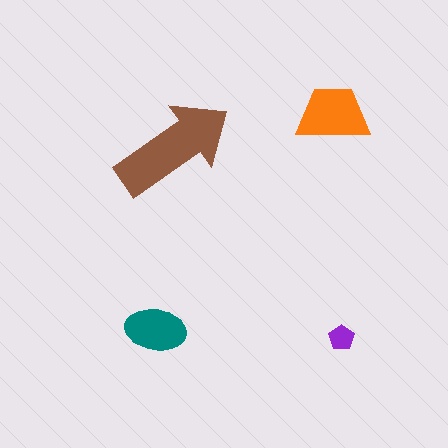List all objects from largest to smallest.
The brown arrow, the orange trapezoid, the teal ellipse, the purple pentagon.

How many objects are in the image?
There are 4 objects in the image.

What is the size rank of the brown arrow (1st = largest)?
1st.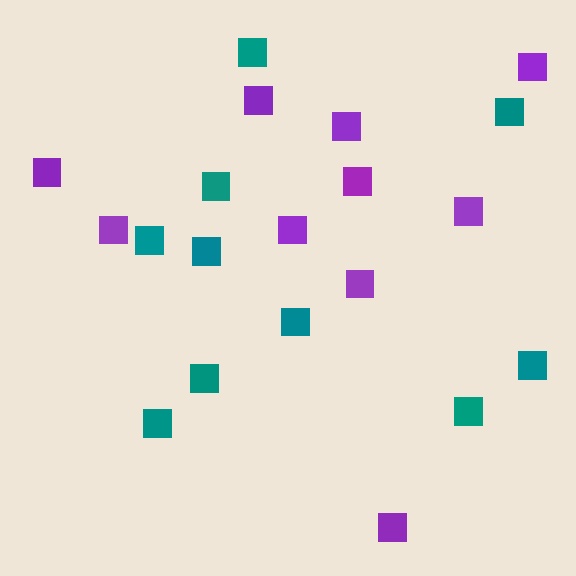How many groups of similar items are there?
There are 2 groups: one group of teal squares (10) and one group of purple squares (10).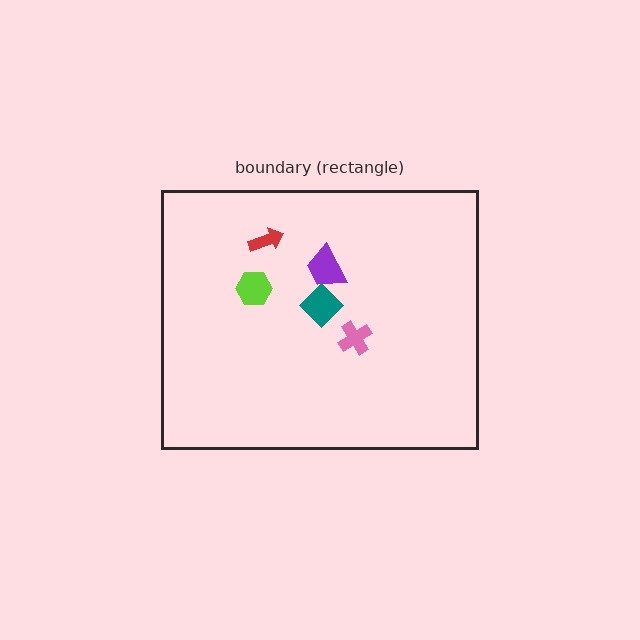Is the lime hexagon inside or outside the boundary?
Inside.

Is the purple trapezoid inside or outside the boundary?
Inside.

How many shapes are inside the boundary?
5 inside, 0 outside.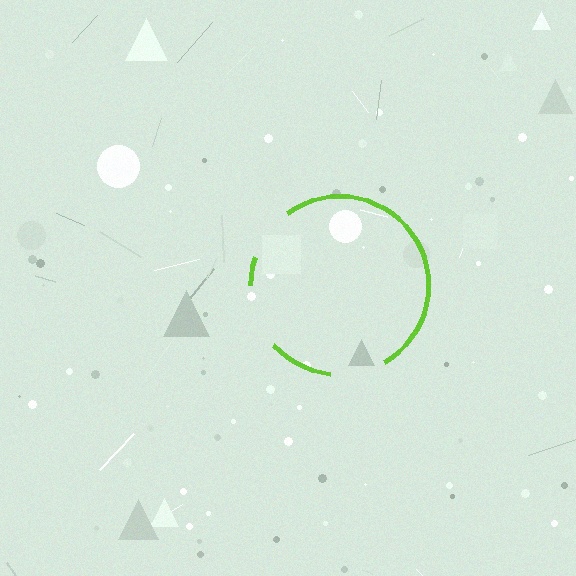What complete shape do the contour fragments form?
The contour fragments form a circle.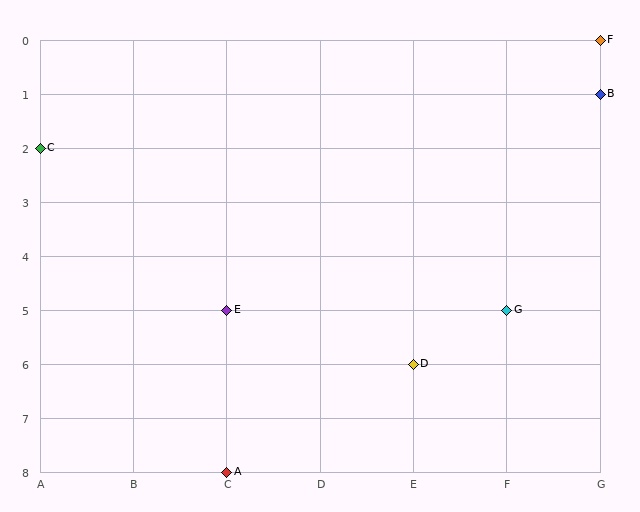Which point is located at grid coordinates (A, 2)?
Point C is at (A, 2).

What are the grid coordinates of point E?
Point E is at grid coordinates (C, 5).